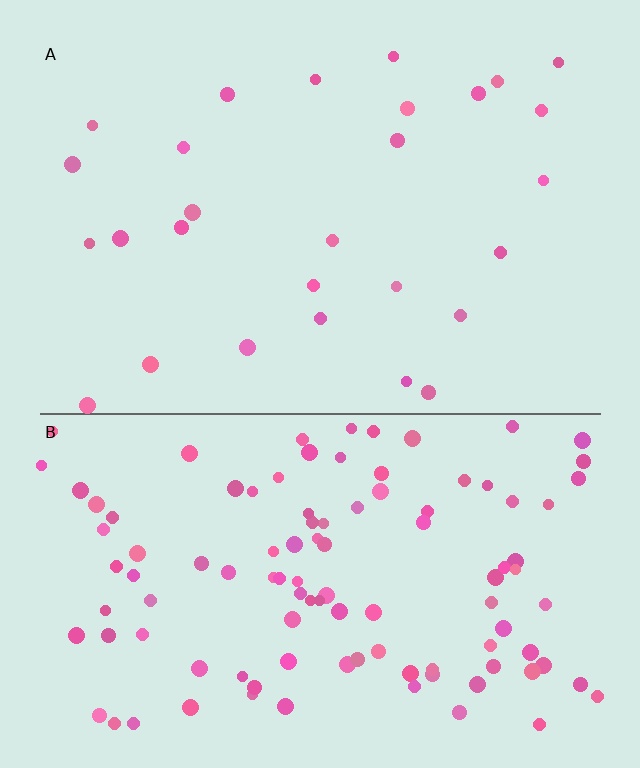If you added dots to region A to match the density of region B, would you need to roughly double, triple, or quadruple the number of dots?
Approximately quadruple.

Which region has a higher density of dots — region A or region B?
B (the bottom).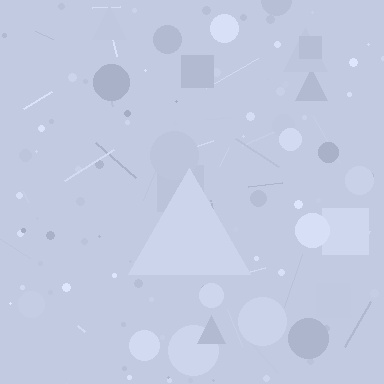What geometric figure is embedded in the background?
A triangle is embedded in the background.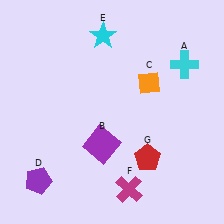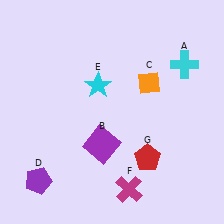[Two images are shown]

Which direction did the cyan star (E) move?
The cyan star (E) moved down.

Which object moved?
The cyan star (E) moved down.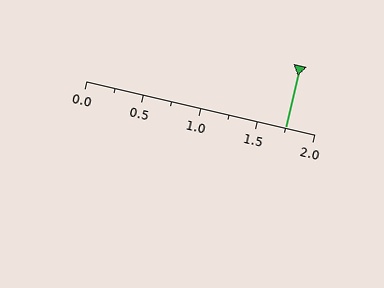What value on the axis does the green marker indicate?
The marker indicates approximately 1.75.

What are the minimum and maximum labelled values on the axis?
The axis runs from 0.0 to 2.0.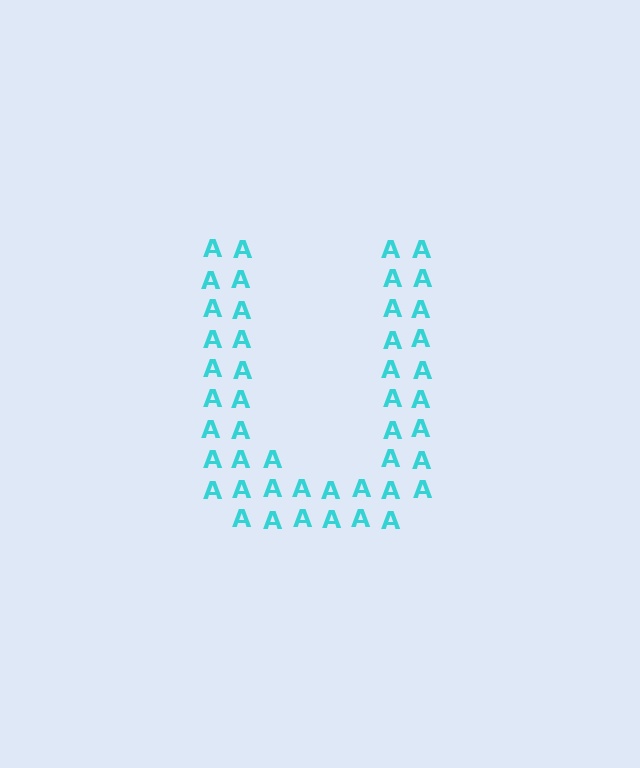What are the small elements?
The small elements are letter A's.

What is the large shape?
The large shape is the letter U.